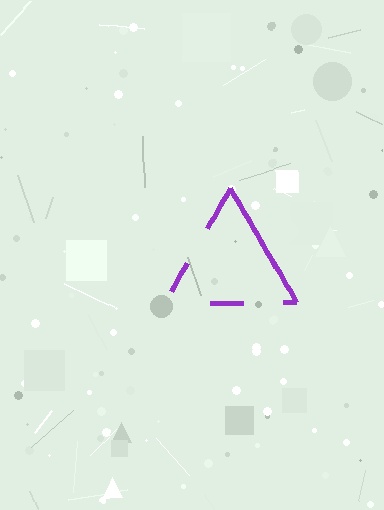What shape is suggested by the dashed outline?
The dashed outline suggests a triangle.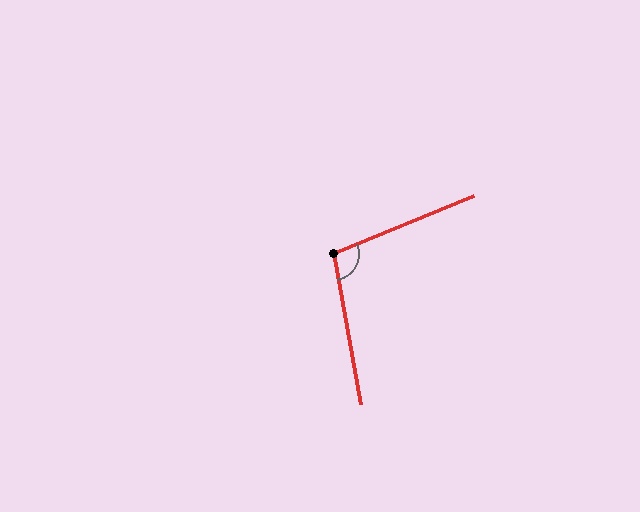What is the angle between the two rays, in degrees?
Approximately 103 degrees.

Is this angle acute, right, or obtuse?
It is obtuse.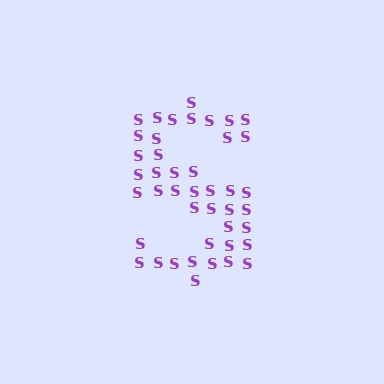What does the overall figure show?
The overall figure shows the letter S.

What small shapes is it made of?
It is made of small letter S's.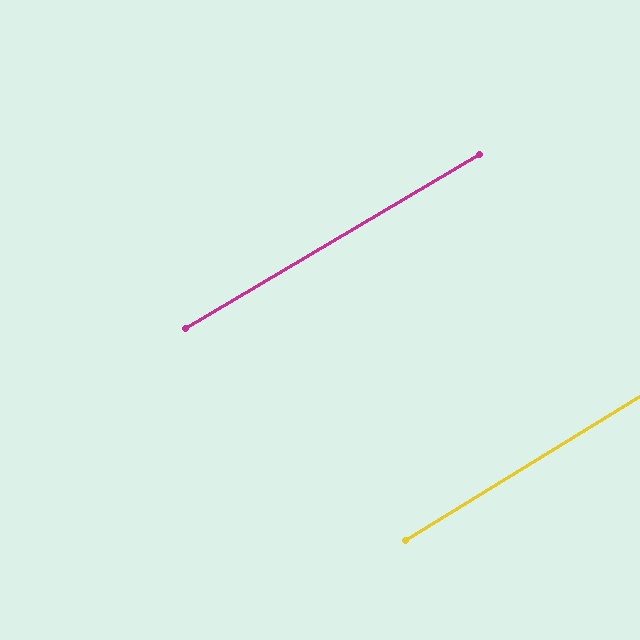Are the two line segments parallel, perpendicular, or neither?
Parallel — their directions differ by only 0.9°.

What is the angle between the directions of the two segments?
Approximately 1 degree.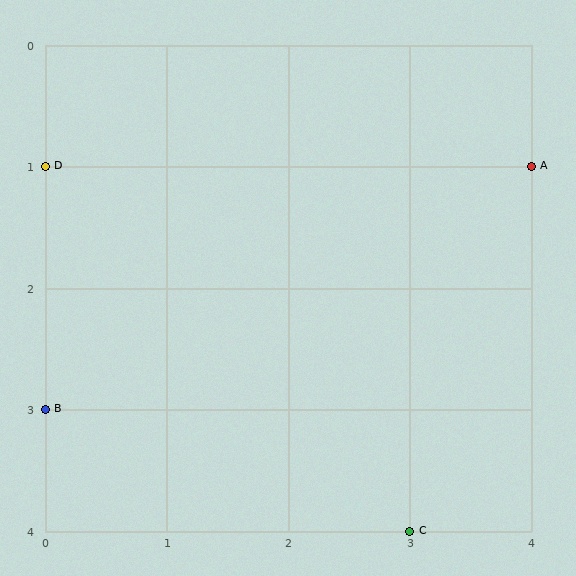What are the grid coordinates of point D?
Point D is at grid coordinates (0, 1).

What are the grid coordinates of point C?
Point C is at grid coordinates (3, 4).